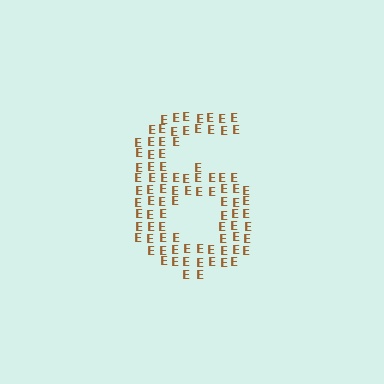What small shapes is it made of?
It is made of small letter E's.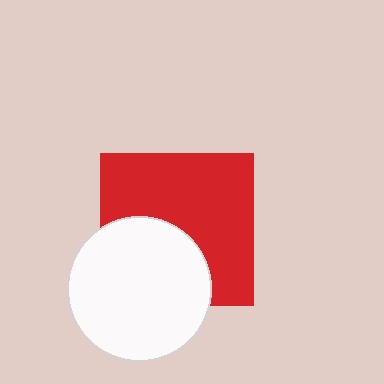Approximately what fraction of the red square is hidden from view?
Roughly 37% of the red square is hidden behind the white circle.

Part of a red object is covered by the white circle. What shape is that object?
It is a square.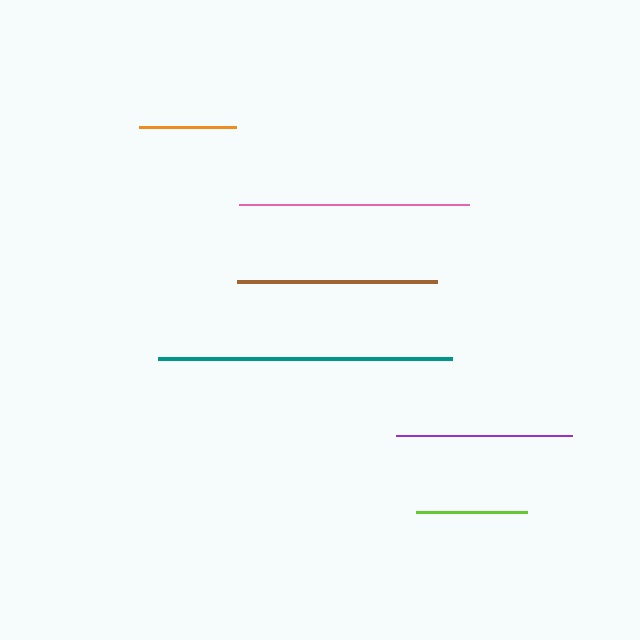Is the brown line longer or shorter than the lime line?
The brown line is longer than the lime line.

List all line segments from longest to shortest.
From longest to shortest: teal, pink, brown, purple, lime, orange.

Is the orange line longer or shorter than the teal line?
The teal line is longer than the orange line.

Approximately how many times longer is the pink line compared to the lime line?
The pink line is approximately 2.1 times the length of the lime line.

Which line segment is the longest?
The teal line is the longest at approximately 294 pixels.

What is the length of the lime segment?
The lime segment is approximately 112 pixels long.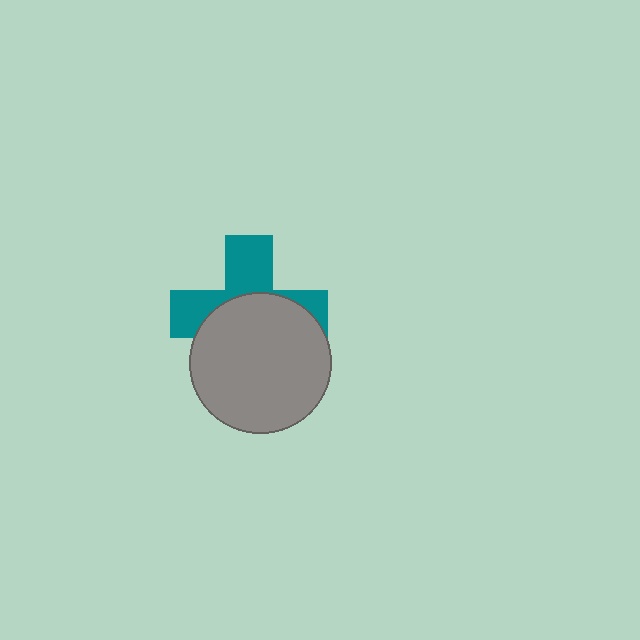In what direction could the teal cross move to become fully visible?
The teal cross could move up. That would shift it out from behind the gray circle entirely.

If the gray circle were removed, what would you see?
You would see the complete teal cross.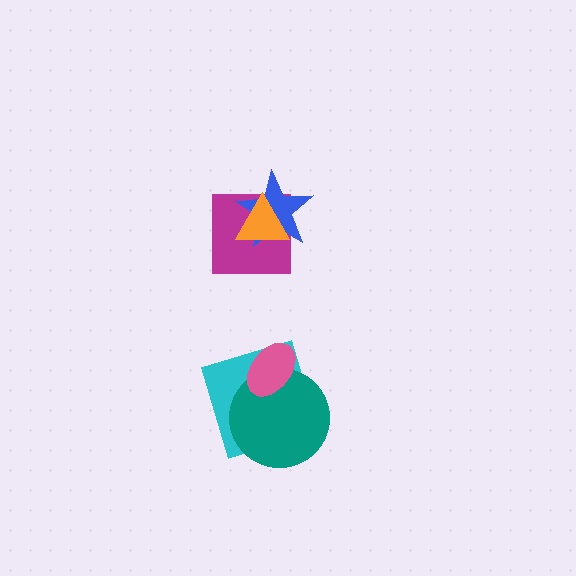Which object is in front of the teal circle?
The pink ellipse is in front of the teal circle.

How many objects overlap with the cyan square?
2 objects overlap with the cyan square.